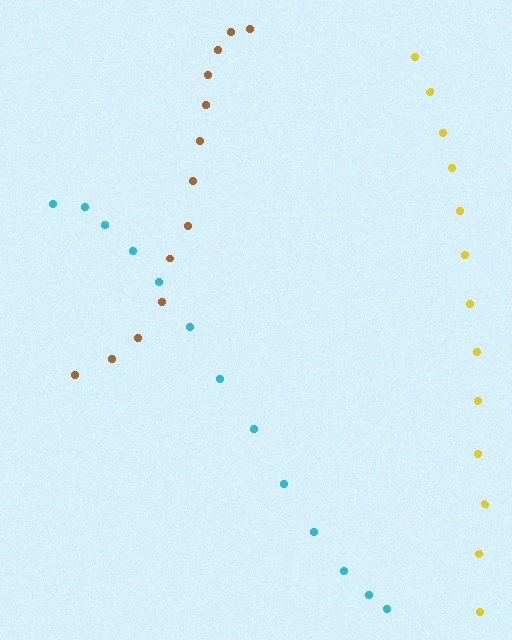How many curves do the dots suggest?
There are 3 distinct paths.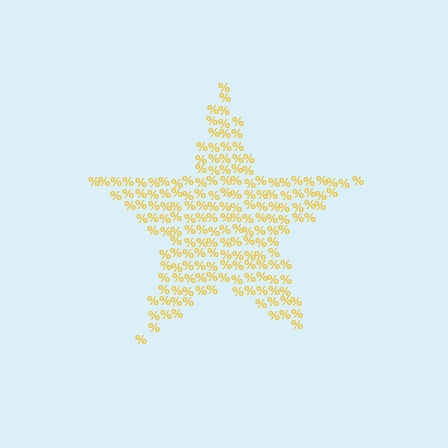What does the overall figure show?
The overall figure shows a star.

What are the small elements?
The small elements are percent signs.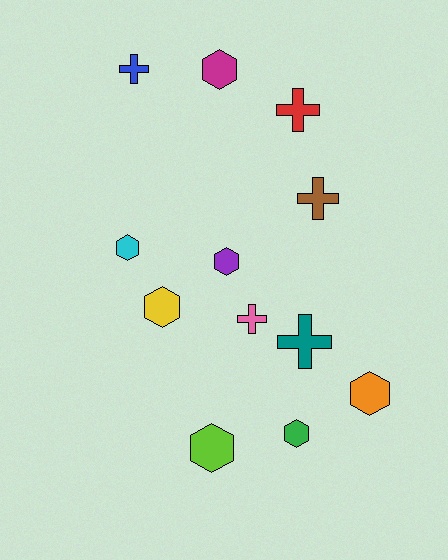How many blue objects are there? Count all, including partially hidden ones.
There is 1 blue object.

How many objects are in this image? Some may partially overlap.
There are 12 objects.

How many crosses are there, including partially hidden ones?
There are 5 crosses.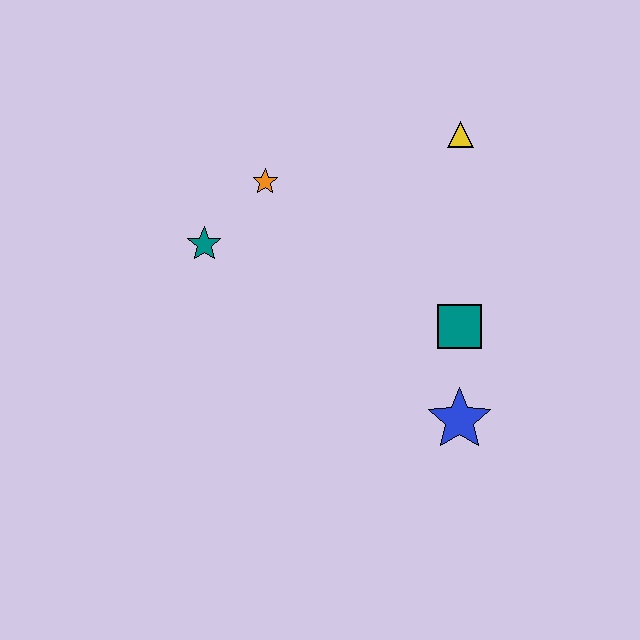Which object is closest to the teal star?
The orange star is closest to the teal star.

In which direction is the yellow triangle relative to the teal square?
The yellow triangle is above the teal square.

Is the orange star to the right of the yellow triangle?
No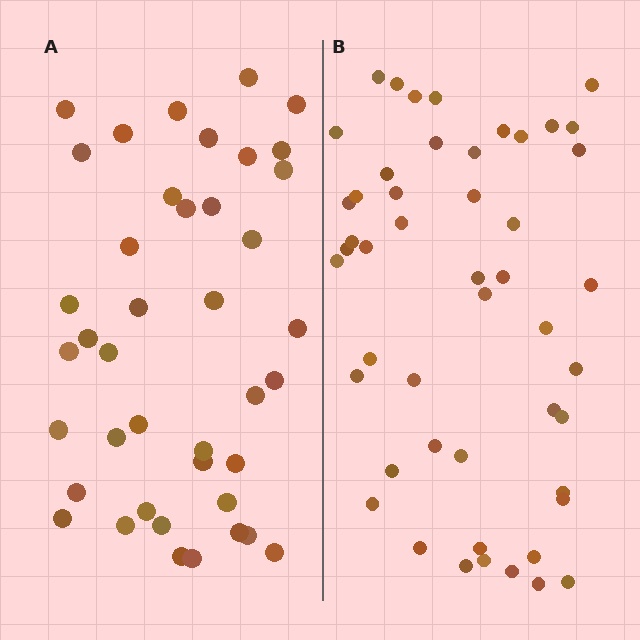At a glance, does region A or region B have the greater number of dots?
Region B (the right region) has more dots.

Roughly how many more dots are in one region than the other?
Region B has roughly 8 or so more dots than region A.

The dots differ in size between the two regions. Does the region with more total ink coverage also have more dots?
No. Region A has more total ink coverage because its dots are larger, but region B actually contains more individual dots. Total area can be misleading — the number of items is what matters here.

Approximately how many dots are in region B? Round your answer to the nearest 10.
About 50 dots. (The exact count is 49, which rounds to 50.)